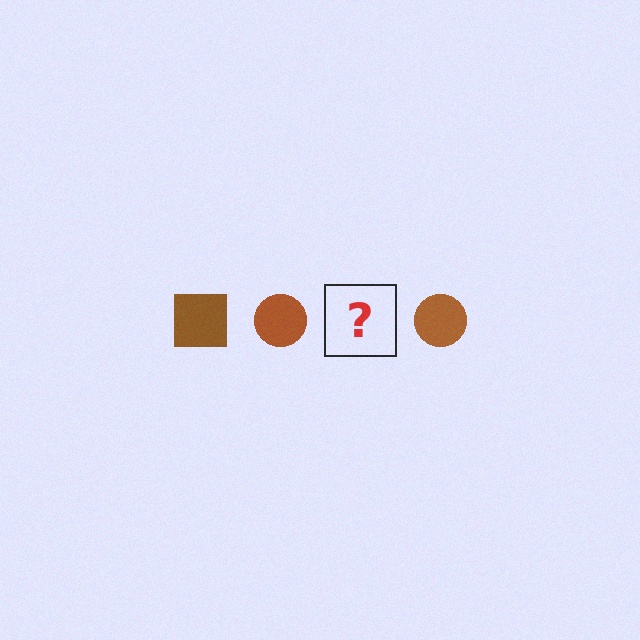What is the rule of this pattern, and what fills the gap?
The rule is that the pattern cycles through square, circle shapes in brown. The gap should be filled with a brown square.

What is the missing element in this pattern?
The missing element is a brown square.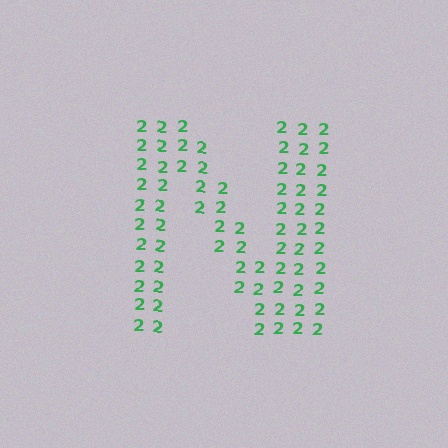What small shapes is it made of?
It is made of small digit 2's.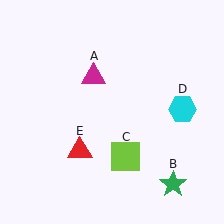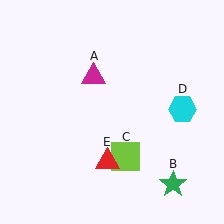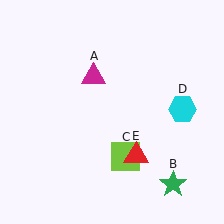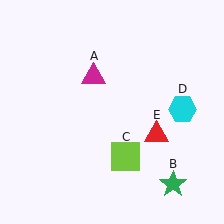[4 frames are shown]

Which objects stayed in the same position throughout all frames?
Magenta triangle (object A) and green star (object B) and lime square (object C) and cyan hexagon (object D) remained stationary.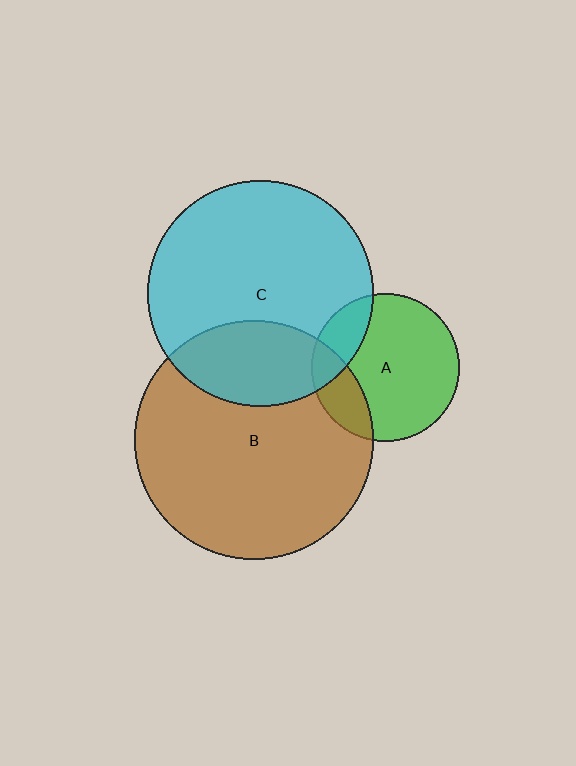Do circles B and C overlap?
Yes.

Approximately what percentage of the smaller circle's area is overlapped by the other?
Approximately 25%.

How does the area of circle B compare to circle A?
Approximately 2.6 times.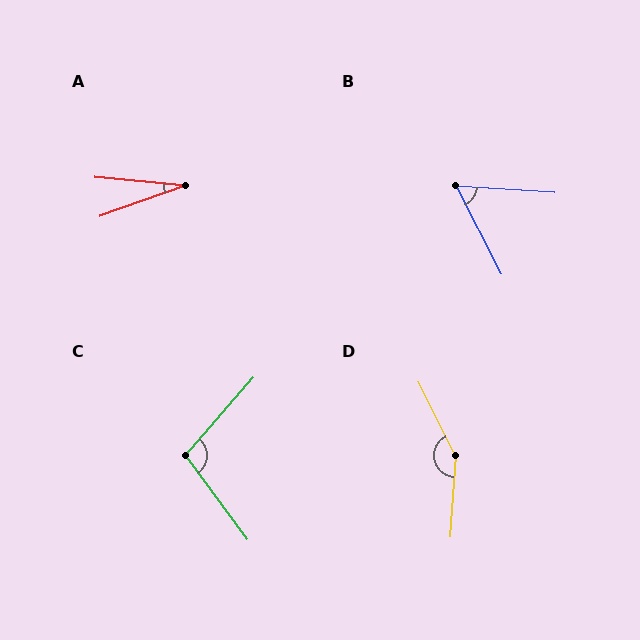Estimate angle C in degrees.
Approximately 103 degrees.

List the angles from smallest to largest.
A (25°), B (59°), C (103°), D (149°).